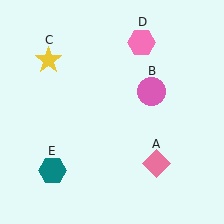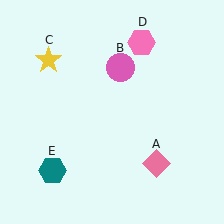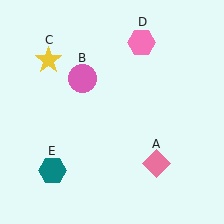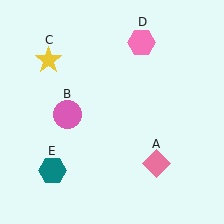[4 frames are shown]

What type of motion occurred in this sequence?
The pink circle (object B) rotated counterclockwise around the center of the scene.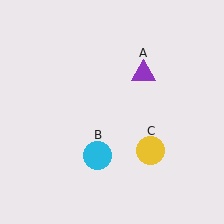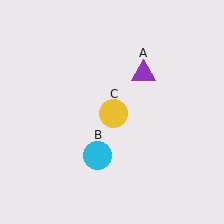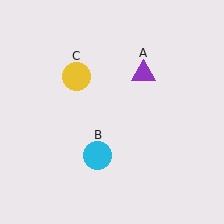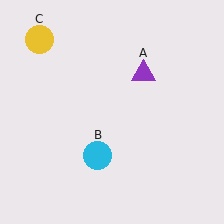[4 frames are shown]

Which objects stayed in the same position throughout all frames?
Purple triangle (object A) and cyan circle (object B) remained stationary.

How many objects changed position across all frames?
1 object changed position: yellow circle (object C).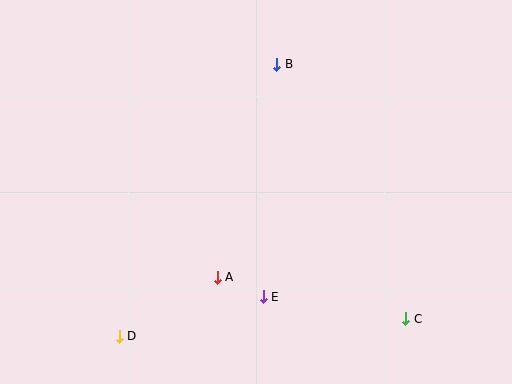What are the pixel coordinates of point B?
Point B is at (277, 64).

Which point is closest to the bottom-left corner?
Point D is closest to the bottom-left corner.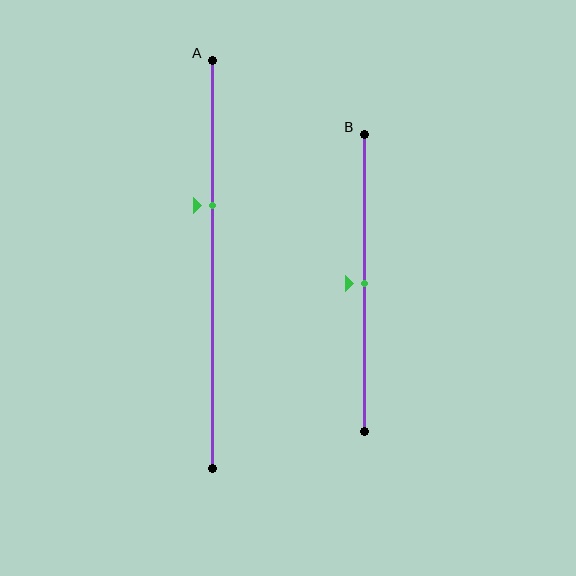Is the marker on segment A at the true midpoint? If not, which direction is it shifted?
No, the marker on segment A is shifted upward by about 15% of the segment length.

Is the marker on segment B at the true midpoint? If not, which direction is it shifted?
Yes, the marker on segment B is at the true midpoint.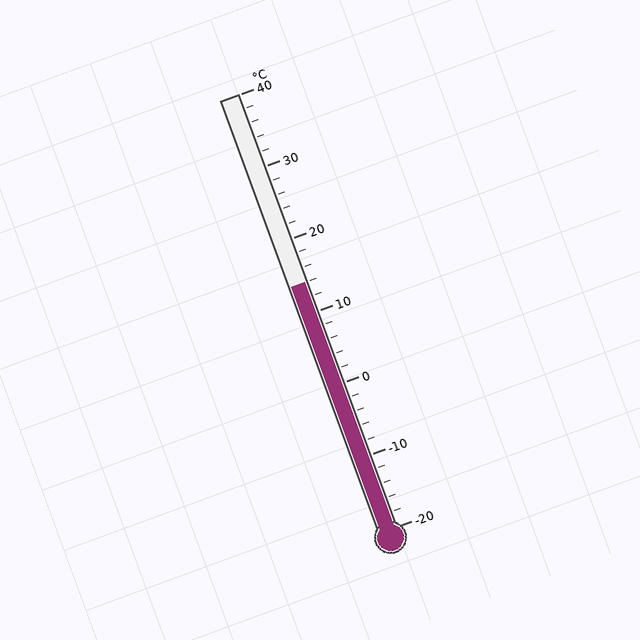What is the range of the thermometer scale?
The thermometer scale ranges from -20°C to 40°C.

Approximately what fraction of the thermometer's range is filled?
The thermometer is filled to approximately 55% of its range.